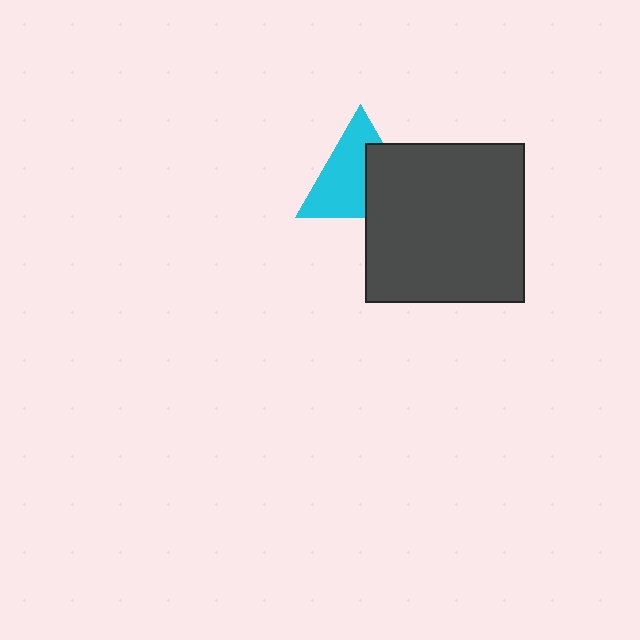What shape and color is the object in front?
The object in front is a dark gray square.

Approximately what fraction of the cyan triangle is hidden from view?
Roughly 39% of the cyan triangle is hidden behind the dark gray square.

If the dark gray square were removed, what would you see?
You would see the complete cyan triangle.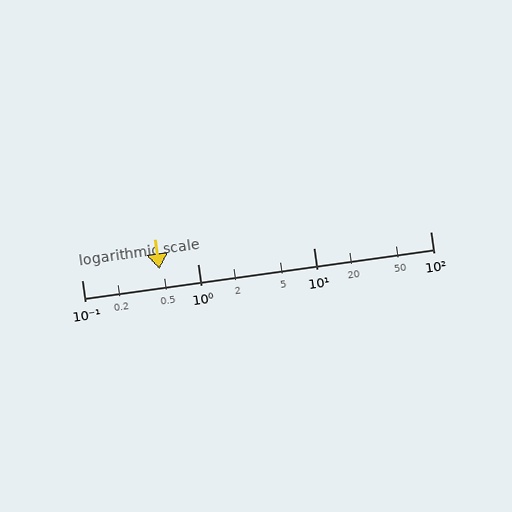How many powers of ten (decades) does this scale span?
The scale spans 3 decades, from 0.1 to 100.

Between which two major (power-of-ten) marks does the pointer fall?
The pointer is between 0.1 and 1.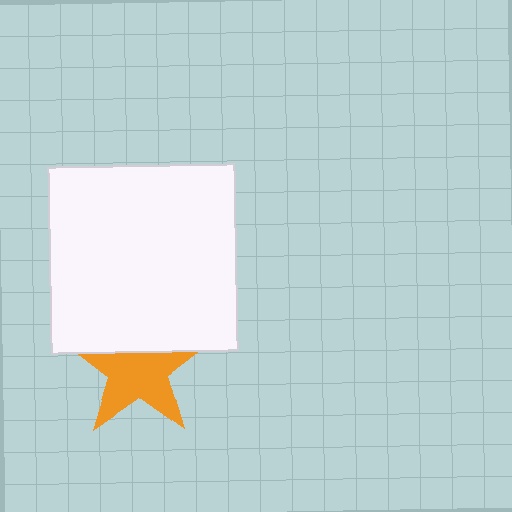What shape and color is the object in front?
The object in front is a white square.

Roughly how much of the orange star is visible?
Most of it is visible (roughly 66%).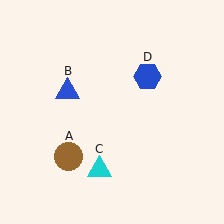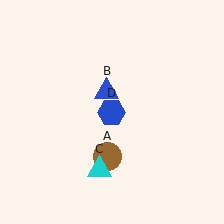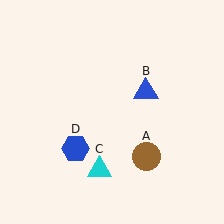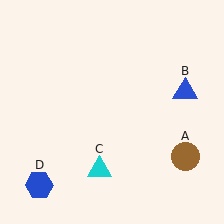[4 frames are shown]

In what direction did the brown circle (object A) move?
The brown circle (object A) moved right.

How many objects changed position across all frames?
3 objects changed position: brown circle (object A), blue triangle (object B), blue hexagon (object D).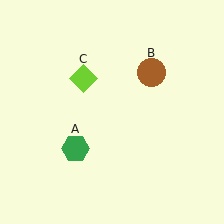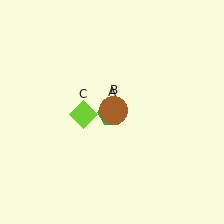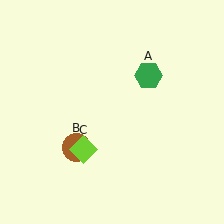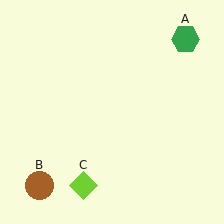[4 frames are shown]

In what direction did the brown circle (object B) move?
The brown circle (object B) moved down and to the left.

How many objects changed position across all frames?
3 objects changed position: green hexagon (object A), brown circle (object B), lime diamond (object C).